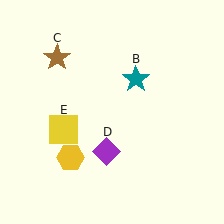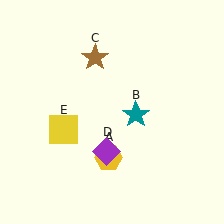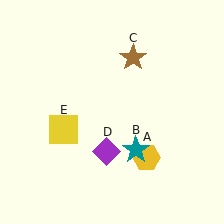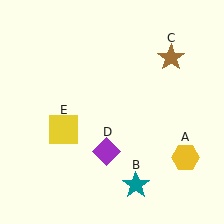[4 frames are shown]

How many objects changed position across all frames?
3 objects changed position: yellow hexagon (object A), teal star (object B), brown star (object C).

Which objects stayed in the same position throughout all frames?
Purple diamond (object D) and yellow square (object E) remained stationary.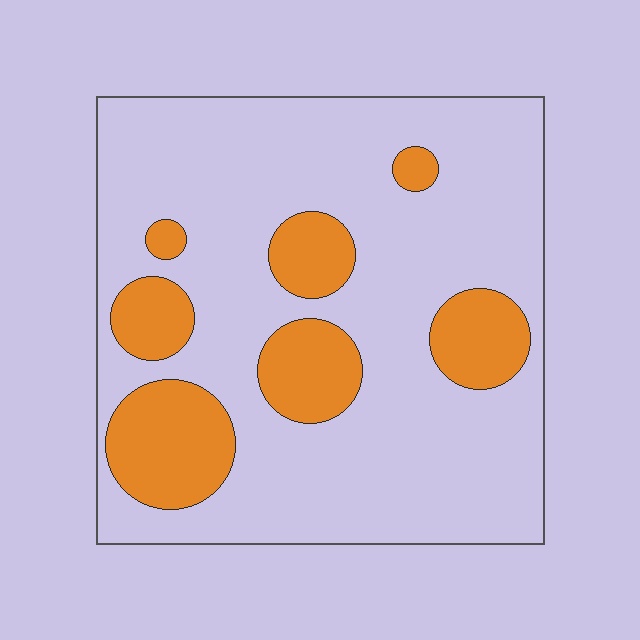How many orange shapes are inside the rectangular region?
7.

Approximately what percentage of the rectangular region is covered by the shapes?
Approximately 20%.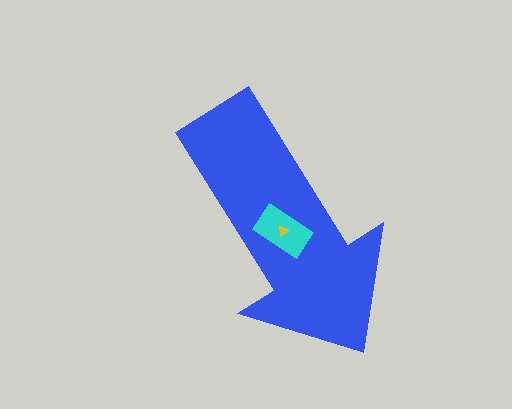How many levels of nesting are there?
3.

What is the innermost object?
The yellow triangle.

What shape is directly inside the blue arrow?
The cyan rectangle.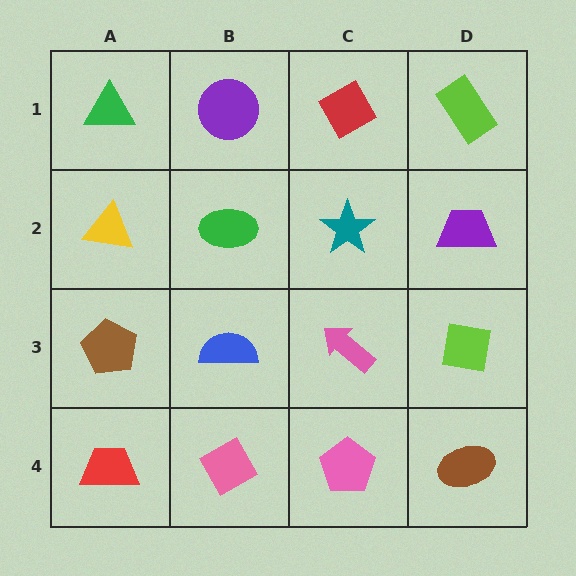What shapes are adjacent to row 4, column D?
A lime square (row 3, column D), a pink pentagon (row 4, column C).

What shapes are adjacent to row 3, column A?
A yellow triangle (row 2, column A), a red trapezoid (row 4, column A), a blue semicircle (row 3, column B).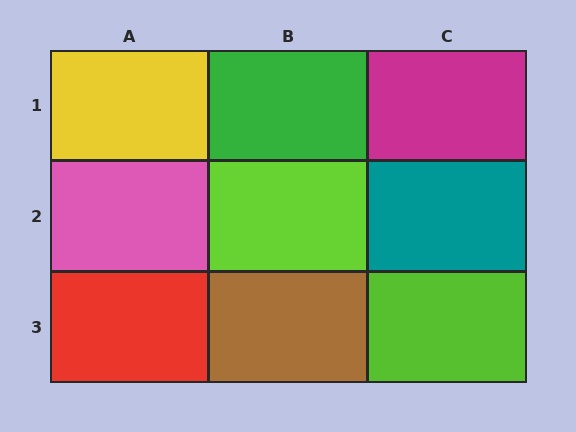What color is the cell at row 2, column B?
Lime.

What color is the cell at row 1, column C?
Magenta.